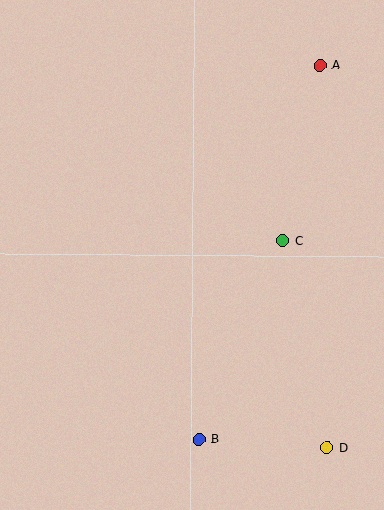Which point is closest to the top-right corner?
Point A is closest to the top-right corner.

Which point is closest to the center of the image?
Point C at (283, 241) is closest to the center.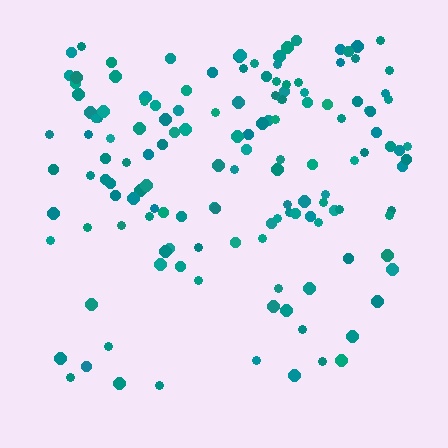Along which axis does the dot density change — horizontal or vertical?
Vertical.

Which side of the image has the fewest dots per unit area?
The bottom.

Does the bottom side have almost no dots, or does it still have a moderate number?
Still a moderate number, just noticeably fewer than the top.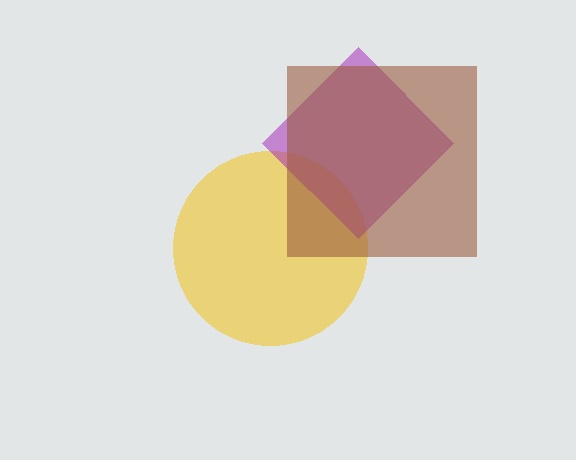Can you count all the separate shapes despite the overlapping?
Yes, there are 3 separate shapes.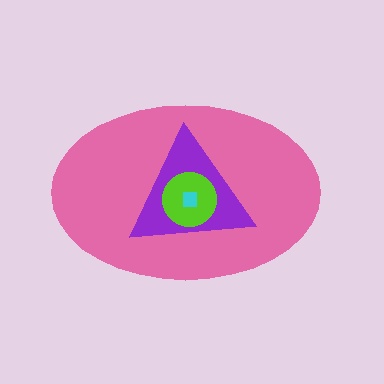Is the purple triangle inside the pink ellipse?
Yes.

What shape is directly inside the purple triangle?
The lime circle.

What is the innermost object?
The cyan square.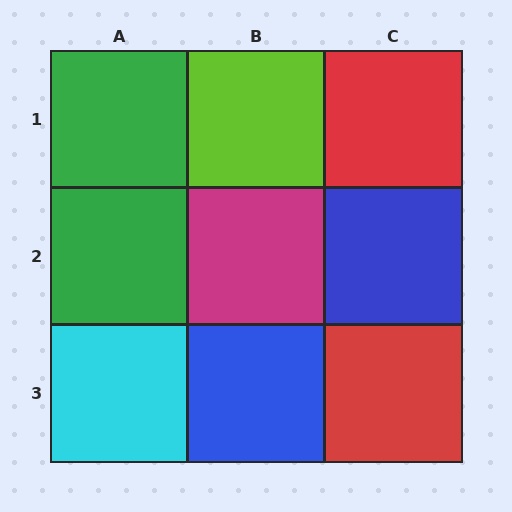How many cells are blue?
2 cells are blue.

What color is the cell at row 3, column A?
Cyan.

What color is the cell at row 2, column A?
Green.